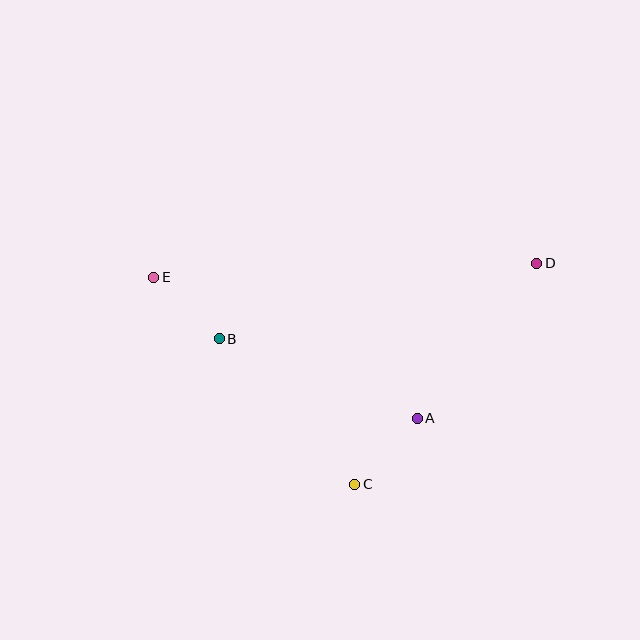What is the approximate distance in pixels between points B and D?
The distance between B and D is approximately 327 pixels.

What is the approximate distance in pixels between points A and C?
The distance between A and C is approximately 91 pixels.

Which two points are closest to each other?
Points B and E are closest to each other.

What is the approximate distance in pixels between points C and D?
The distance between C and D is approximately 287 pixels.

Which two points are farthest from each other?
Points D and E are farthest from each other.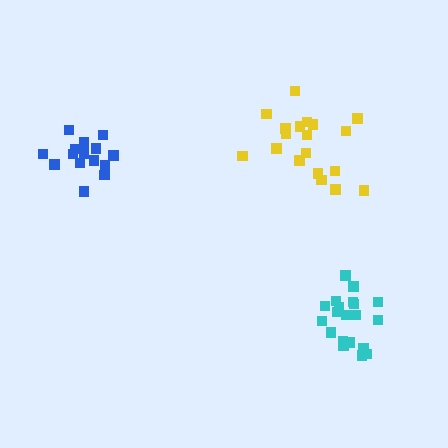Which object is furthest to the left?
The blue cluster is leftmost.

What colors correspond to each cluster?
The clusters are colored: yellow, cyan, blue.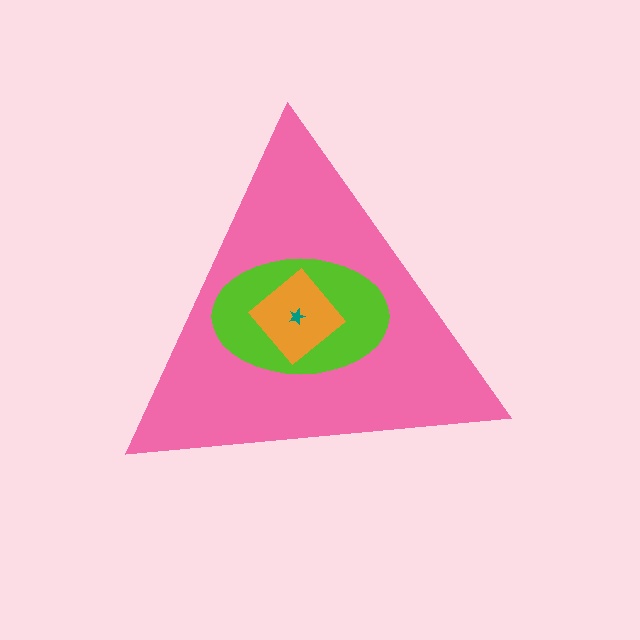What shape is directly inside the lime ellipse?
The orange diamond.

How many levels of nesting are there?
4.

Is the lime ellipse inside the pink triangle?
Yes.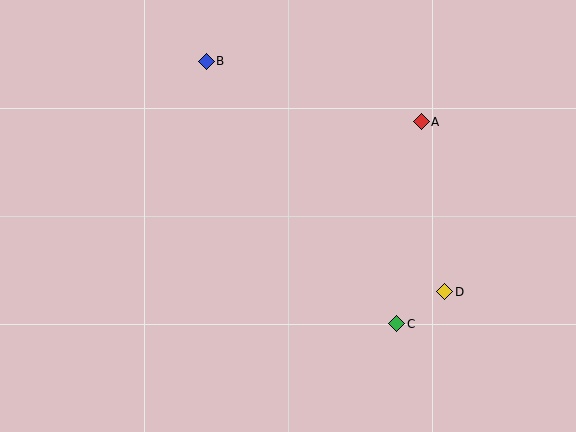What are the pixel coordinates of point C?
Point C is at (397, 324).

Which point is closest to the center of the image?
Point C at (397, 324) is closest to the center.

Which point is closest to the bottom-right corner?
Point D is closest to the bottom-right corner.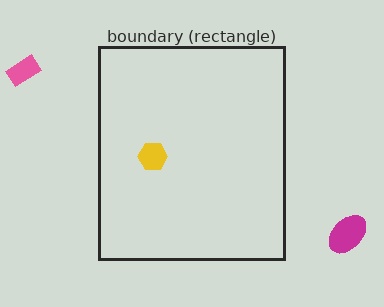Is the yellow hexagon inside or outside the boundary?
Inside.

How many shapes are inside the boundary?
1 inside, 2 outside.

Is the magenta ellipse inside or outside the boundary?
Outside.